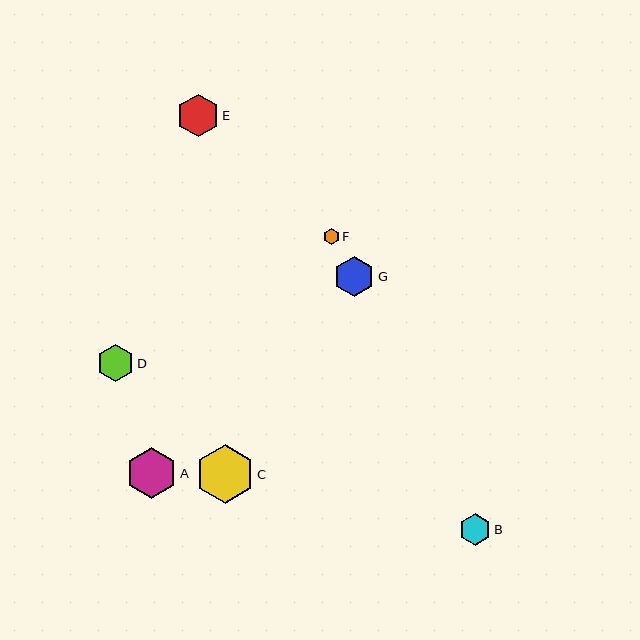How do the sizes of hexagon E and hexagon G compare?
Hexagon E and hexagon G are approximately the same size.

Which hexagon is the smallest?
Hexagon F is the smallest with a size of approximately 16 pixels.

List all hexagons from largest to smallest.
From largest to smallest: C, A, E, G, D, B, F.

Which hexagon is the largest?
Hexagon C is the largest with a size of approximately 59 pixels.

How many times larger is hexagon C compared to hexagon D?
Hexagon C is approximately 1.6 times the size of hexagon D.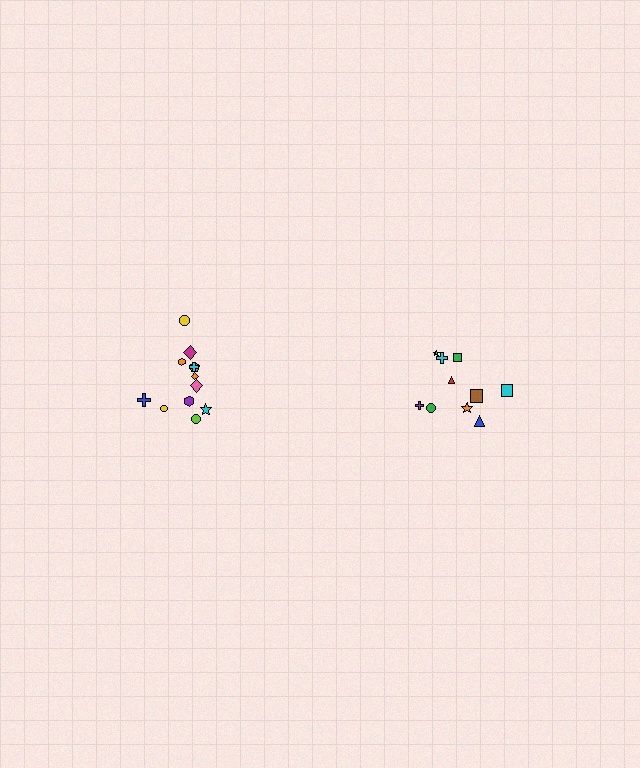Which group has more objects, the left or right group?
The left group.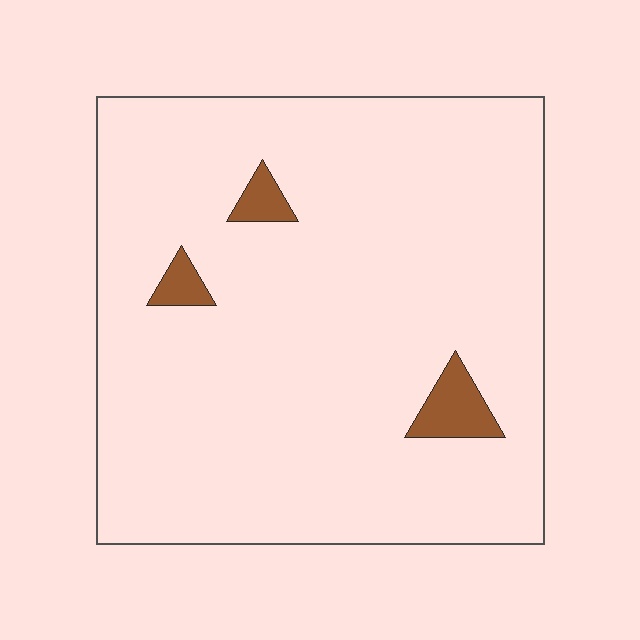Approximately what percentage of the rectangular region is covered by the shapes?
Approximately 5%.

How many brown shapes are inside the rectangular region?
3.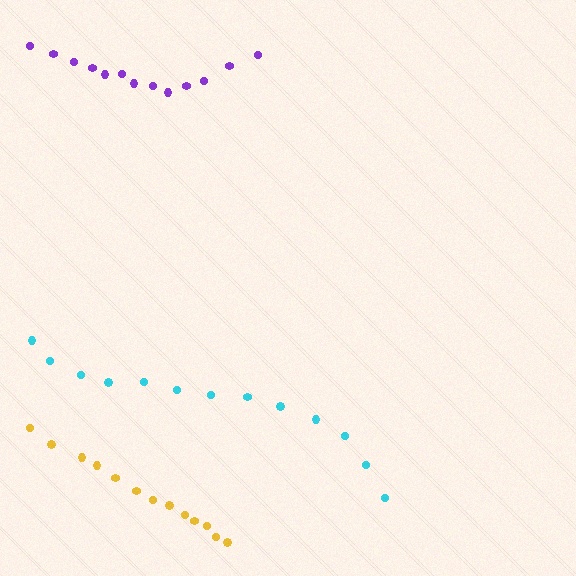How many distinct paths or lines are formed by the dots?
There are 3 distinct paths.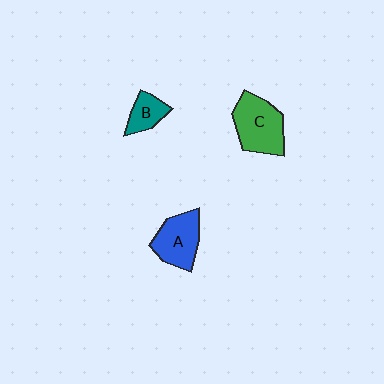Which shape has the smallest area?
Shape B (teal).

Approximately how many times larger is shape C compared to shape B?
Approximately 2.1 times.